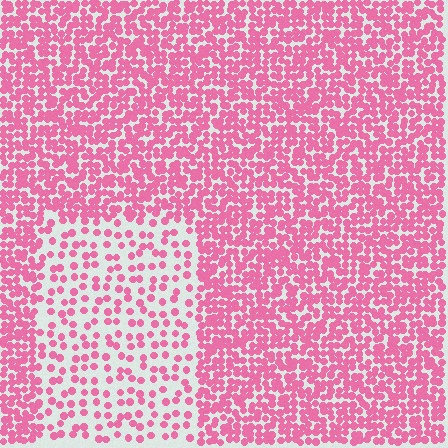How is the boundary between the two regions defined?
The boundary is defined by a change in element density (approximately 2.4x ratio). All elements are the same color, size, and shape.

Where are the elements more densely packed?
The elements are more densely packed outside the rectangle boundary.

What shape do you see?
I see a rectangle.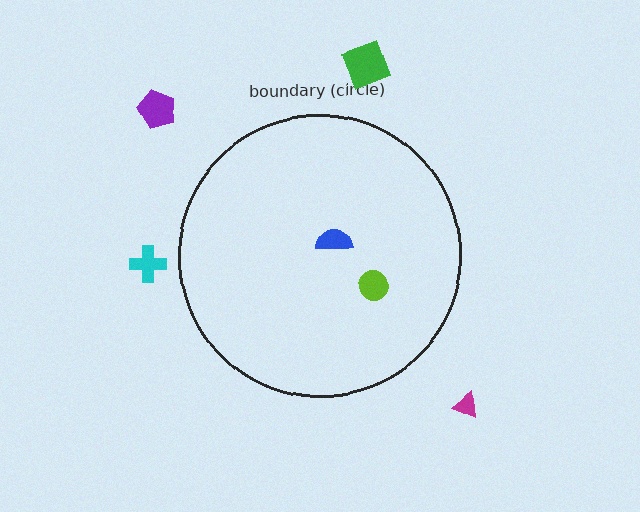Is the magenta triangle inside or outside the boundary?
Outside.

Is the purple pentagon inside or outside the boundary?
Outside.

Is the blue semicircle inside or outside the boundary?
Inside.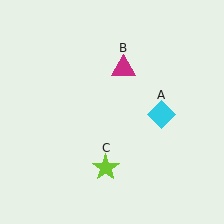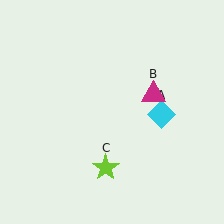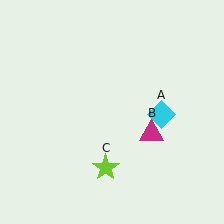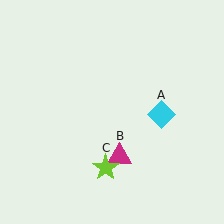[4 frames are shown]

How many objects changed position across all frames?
1 object changed position: magenta triangle (object B).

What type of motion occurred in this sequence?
The magenta triangle (object B) rotated clockwise around the center of the scene.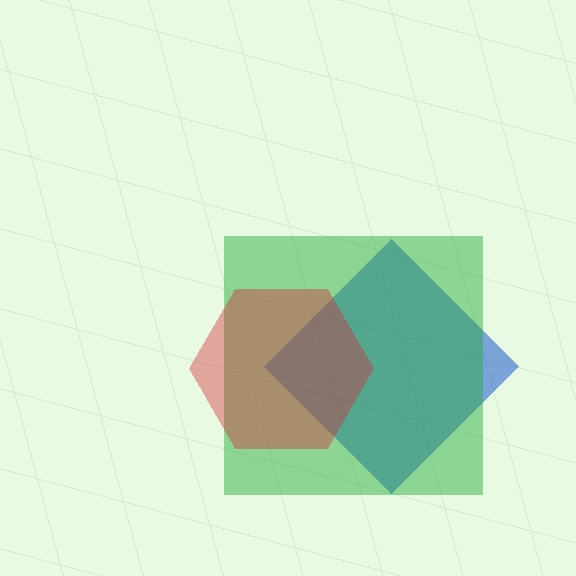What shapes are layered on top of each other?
The layered shapes are: a blue diamond, a green square, a red hexagon.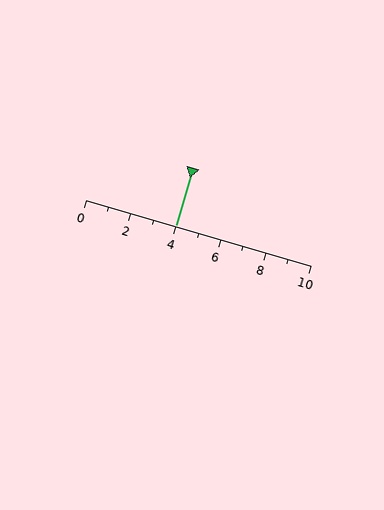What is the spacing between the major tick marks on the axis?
The major ticks are spaced 2 apart.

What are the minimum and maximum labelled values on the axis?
The axis runs from 0 to 10.